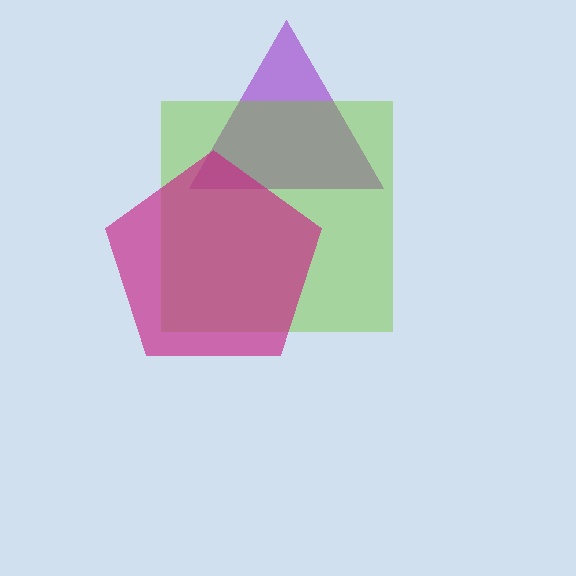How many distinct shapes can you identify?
There are 3 distinct shapes: a purple triangle, a lime square, a magenta pentagon.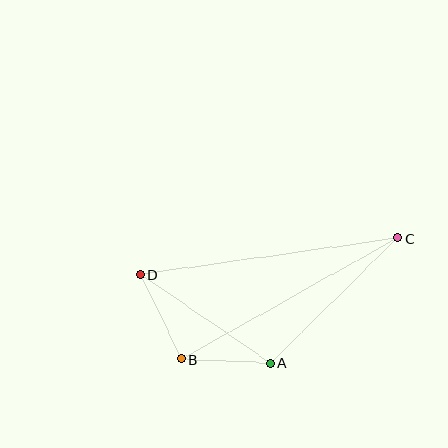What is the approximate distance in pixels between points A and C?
The distance between A and C is approximately 178 pixels.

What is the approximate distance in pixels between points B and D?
The distance between B and D is approximately 94 pixels.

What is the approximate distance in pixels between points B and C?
The distance between B and C is approximately 248 pixels.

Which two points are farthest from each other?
Points C and D are farthest from each other.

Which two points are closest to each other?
Points A and B are closest to each other.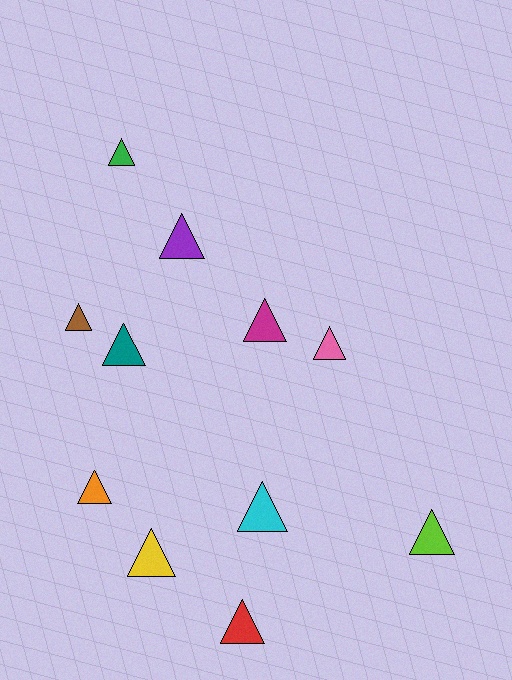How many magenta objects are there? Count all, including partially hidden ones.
There is 1 magenta object.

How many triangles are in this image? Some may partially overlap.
There are 11 triangles.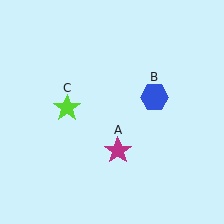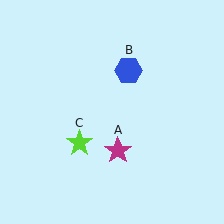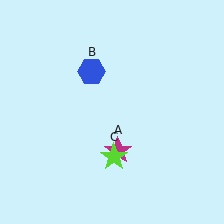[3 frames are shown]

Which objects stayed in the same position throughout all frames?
Magenta star (object A) remained stationary.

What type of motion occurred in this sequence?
The blue hexagon (object B), lime star (object C) rotated counterclockwise around the center of the scene.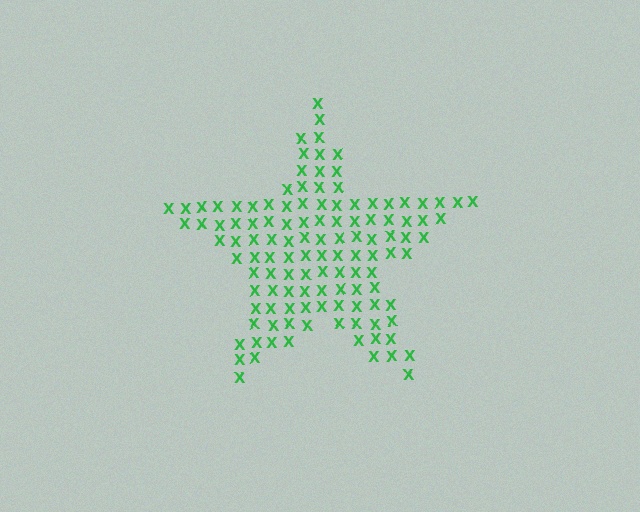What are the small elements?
The small elements are letter X's.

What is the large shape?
The large shape is a star.